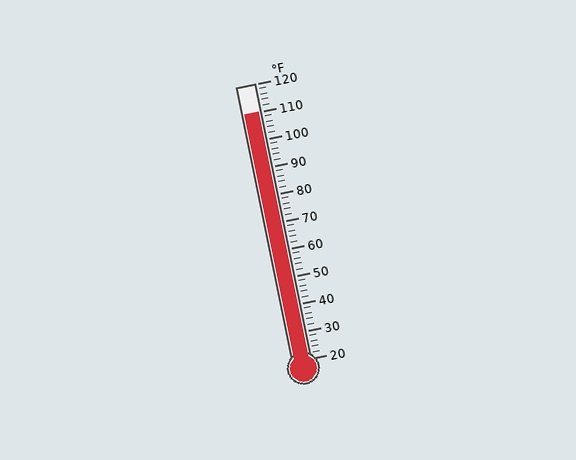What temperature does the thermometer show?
The thermometer shows approximately 110°F.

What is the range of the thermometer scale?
The thermometer scale ranges from 20°F to 120°F.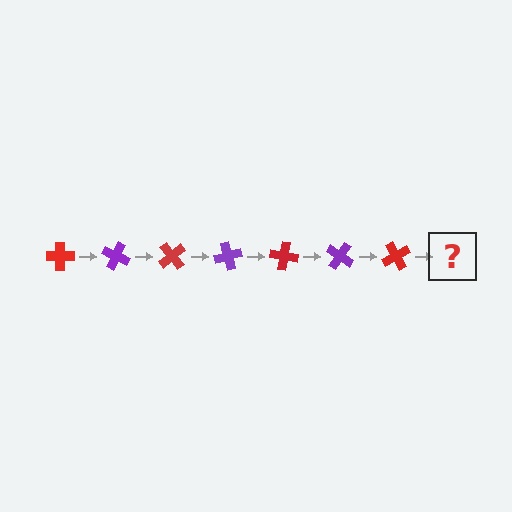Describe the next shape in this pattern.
It should be a purple cross, rotated 175 degrees from the start.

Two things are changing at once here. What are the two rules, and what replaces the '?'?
The two rules are that it rotates 25 degrees each step and the color cycles through red and purple. The '?' should be a purple cross, rotated 175 degrees from the start.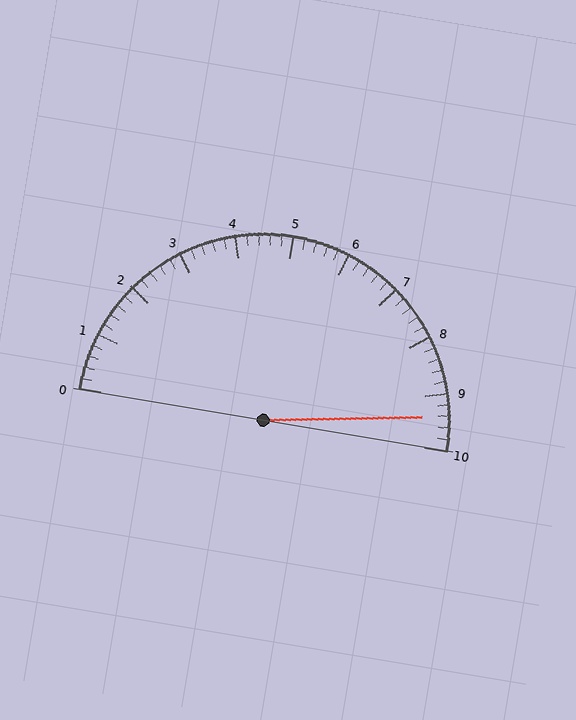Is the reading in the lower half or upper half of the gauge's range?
The reading is in the upper half of the range (0 to 10).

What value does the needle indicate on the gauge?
The needle indicates approximately 9.4.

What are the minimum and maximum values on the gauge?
The gauge ranges from 0 to 10.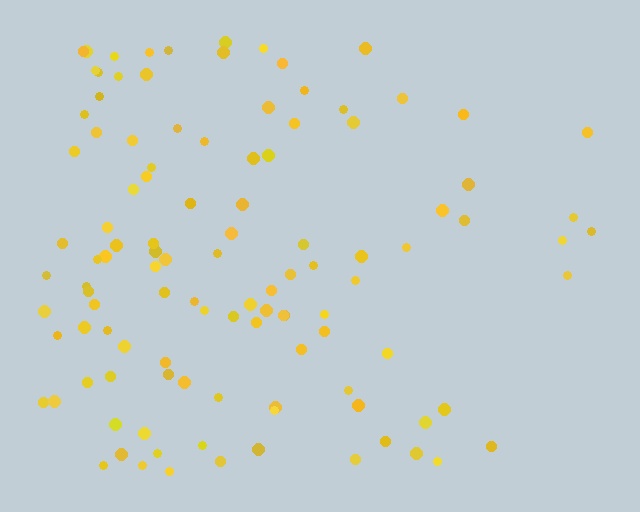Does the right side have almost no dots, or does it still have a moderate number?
Still a moderate number, just noticeably fewer than the left.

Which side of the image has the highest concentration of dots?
The left.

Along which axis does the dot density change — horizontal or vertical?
Horizontal.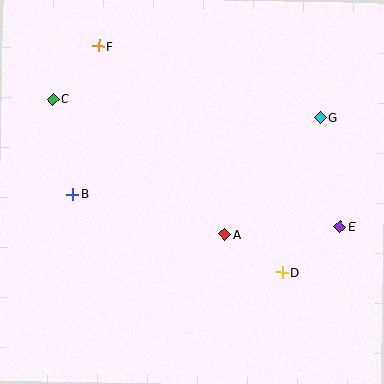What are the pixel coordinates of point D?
Point D is at (282, 272).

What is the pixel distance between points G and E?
The distance between G and E is 111 pixels.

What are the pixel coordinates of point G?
Point G is at (320, 118).